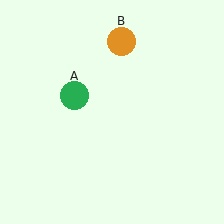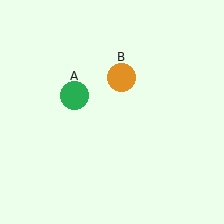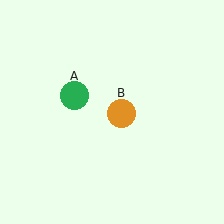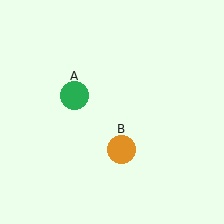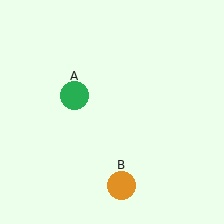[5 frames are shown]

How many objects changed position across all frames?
1 object changed position: orange circle (object B).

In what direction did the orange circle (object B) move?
The orange circle (object B) moved down.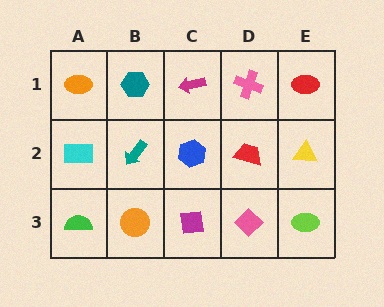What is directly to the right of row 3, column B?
A magenta square.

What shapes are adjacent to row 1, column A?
A cyan rectangle (row 2, column A), a teal hexagon (row 1, column B).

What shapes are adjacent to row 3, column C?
A blue hexagon (row 2, column C), an orange circle (row 3, column B), a pink diamond (row 3, column D).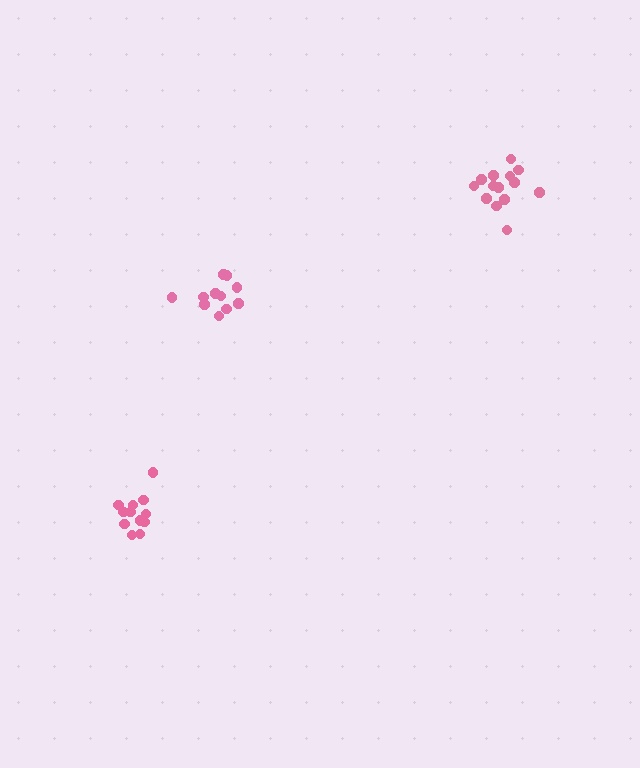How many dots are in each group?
Group 1: 11 dots, Group 2: 14 dots, Group 3: 12 dots (37 total).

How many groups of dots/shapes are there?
There are 3 groups.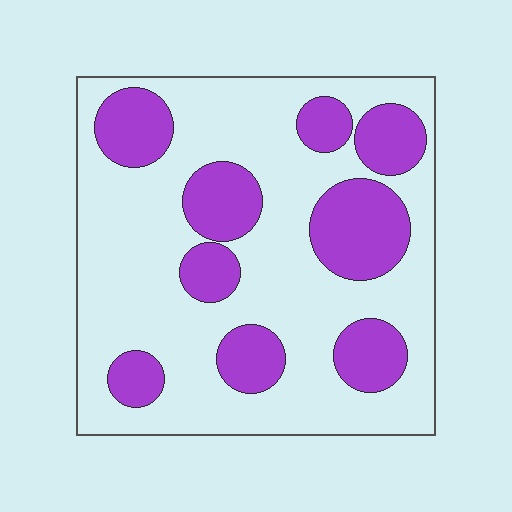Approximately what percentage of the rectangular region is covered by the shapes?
Approximately 30%.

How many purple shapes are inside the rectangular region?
9.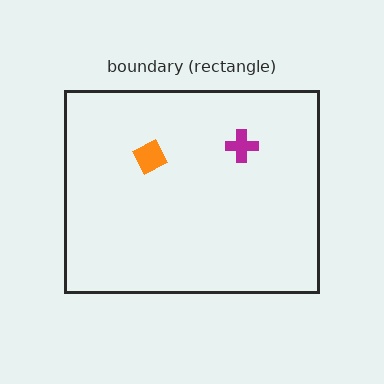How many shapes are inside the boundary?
2 inside, 0 outside.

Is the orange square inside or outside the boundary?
Inside.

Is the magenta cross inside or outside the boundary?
Inside.